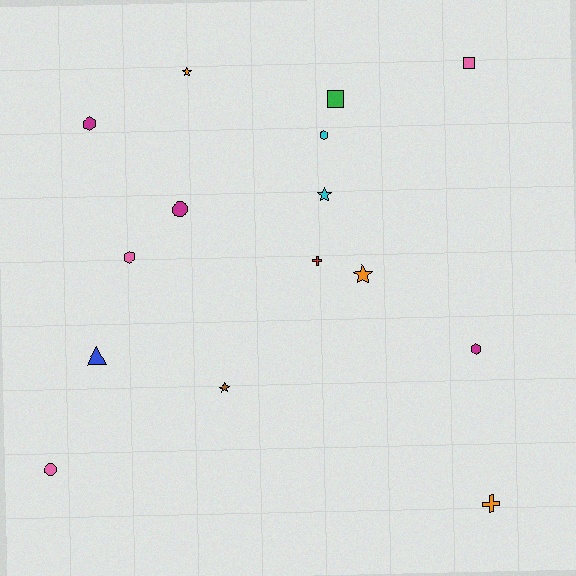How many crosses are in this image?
There are 2 crosses.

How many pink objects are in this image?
There are 3 pink objects.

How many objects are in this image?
There are 15 objects.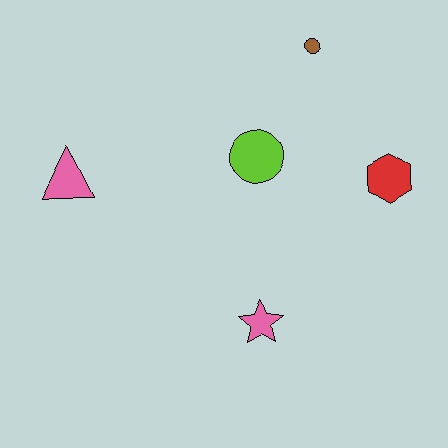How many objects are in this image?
There are 5 objects.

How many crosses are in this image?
There are no crosses.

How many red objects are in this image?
There is 1 red object.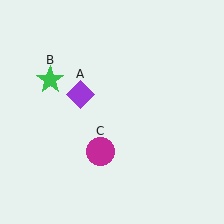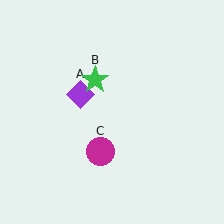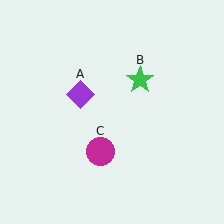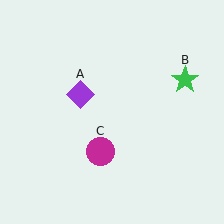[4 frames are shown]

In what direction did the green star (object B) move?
The green star (object B) moved right.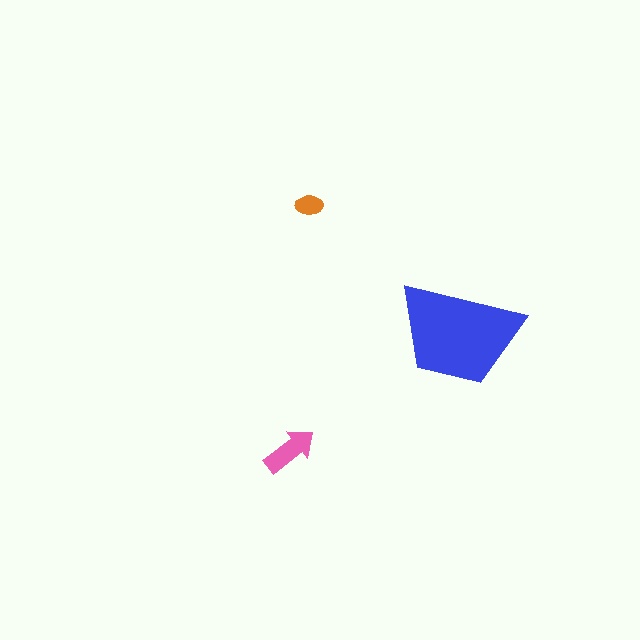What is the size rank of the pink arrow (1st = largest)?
2nd.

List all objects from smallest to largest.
The orange ellipse, the pink arrow, the blue trapezoid.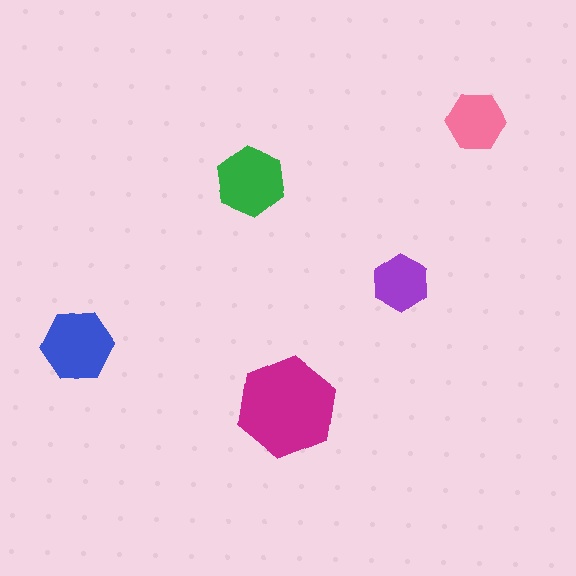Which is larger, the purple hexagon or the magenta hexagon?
The magenta one.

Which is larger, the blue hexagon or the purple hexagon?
The blue one.